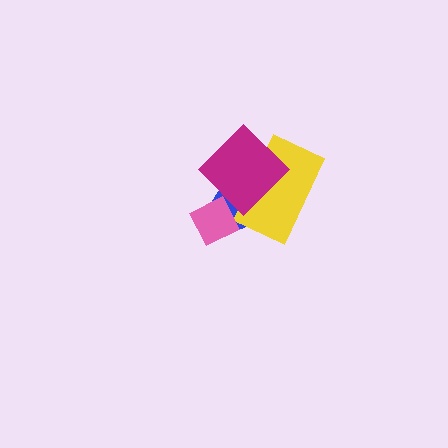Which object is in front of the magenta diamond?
The pink diamond is in front of the magenta diamond.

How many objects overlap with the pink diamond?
2 objects overlap with the pink diamond.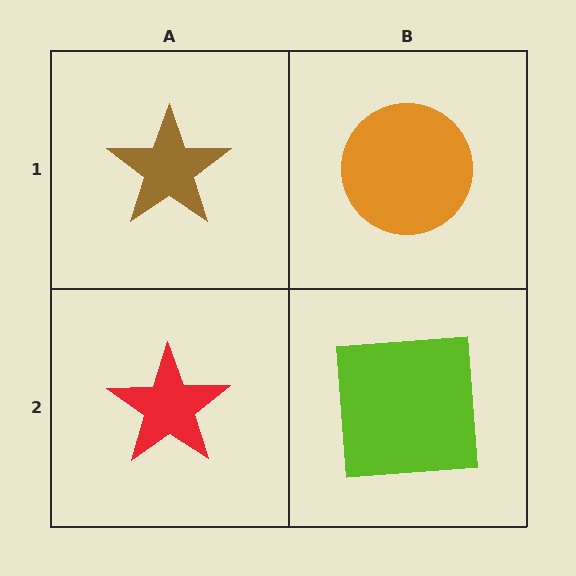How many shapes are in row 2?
2 shapes.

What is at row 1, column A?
A brown star.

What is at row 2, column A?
A red star.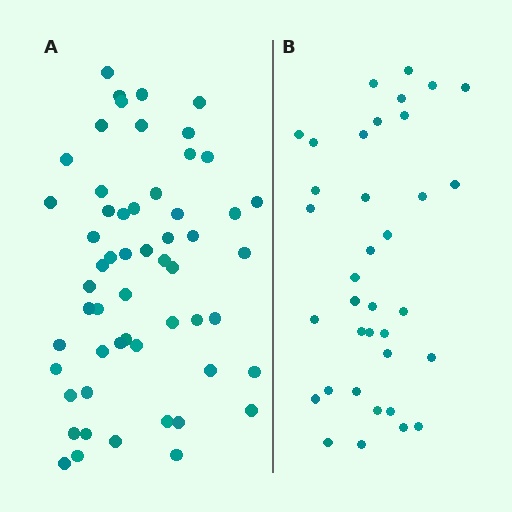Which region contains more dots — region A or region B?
Region A (the left region) has more dots.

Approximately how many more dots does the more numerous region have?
Region A has approximately 20 more dots than region B.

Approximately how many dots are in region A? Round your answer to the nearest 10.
About 60 dots. (The exact count is 56, which rounds to 60.)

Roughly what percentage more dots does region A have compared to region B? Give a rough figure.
About 55% more.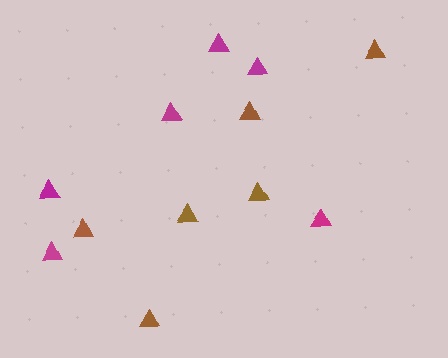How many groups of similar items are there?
There are 2 groups: one group of magenta triangles (6) and one group of brown triangles (6).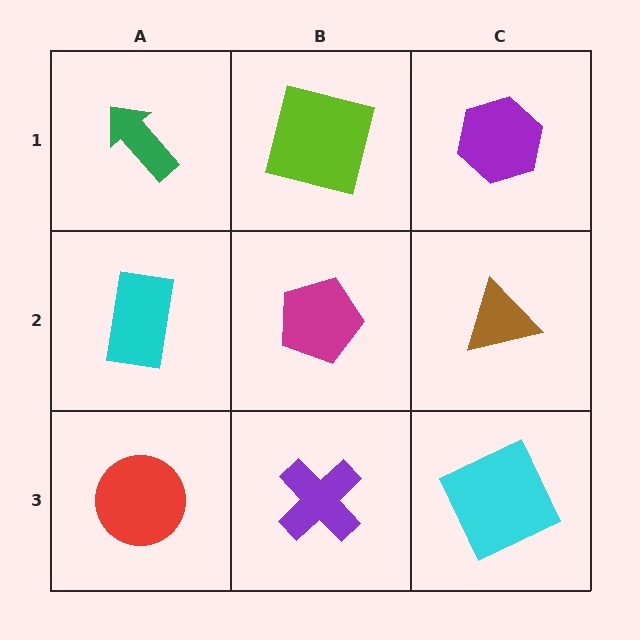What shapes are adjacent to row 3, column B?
A magenta pentagon (row 2, column B), a red circle (row 3, column A), a cyan square (row 3, column C).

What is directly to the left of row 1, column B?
A green arrow.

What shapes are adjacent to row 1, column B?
A magenta pentagon (row 2, column B), a green arrow (row 1, column A), a purple hexagon (row 1, column C).